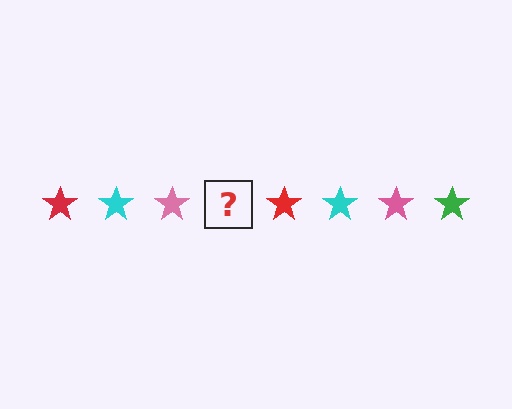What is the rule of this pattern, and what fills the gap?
The rule is that the pattern cycles through red, cyan, pink, green stars. The gap should be filled with a green star.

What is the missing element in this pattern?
The missing element is a green star.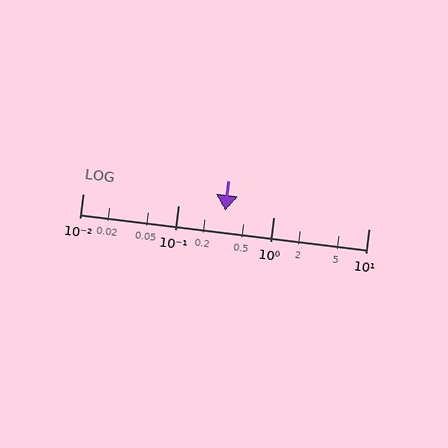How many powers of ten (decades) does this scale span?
The scale spans 3 decades, from 0.01 to 10.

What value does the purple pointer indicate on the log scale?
The pointer indicates approximately 0.31.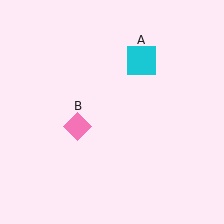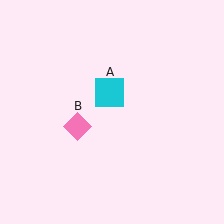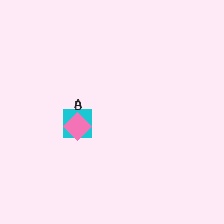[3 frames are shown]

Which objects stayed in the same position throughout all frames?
Pink diamond (object B) remained stationary.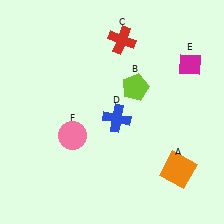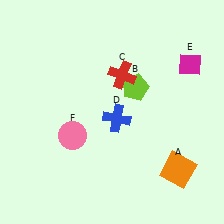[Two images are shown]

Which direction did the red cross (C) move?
The red cross (C) moved down.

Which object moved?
The red cross (C) moved down.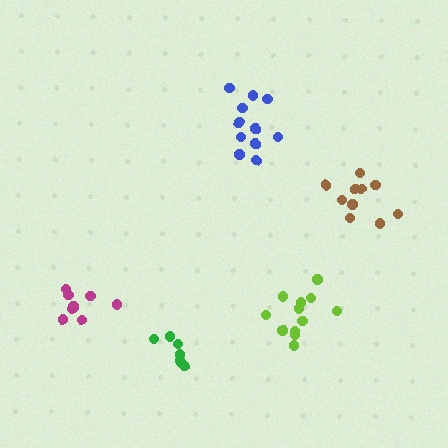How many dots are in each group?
Group 1: 11 dots, Group 2: 7 dots, Group 3: 12 dots, Group 4: 9 dots, Group 5: 10 dots (49 total).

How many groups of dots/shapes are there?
There are 5 groups.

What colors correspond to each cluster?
The clusters are colored: blue, green, lime, magenta, brown.